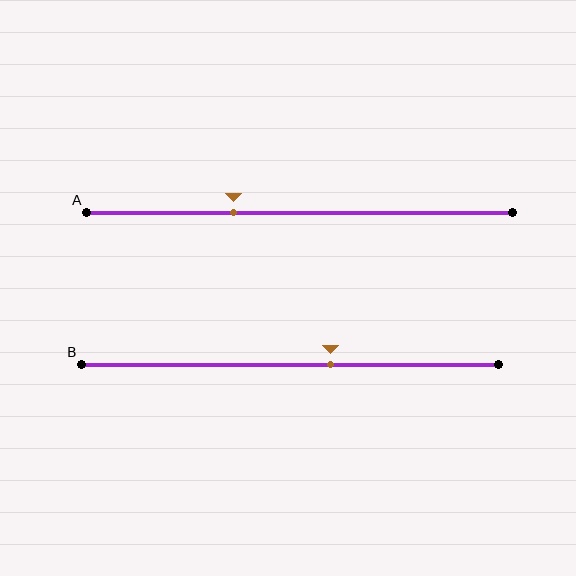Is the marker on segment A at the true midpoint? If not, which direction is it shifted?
No, the marker on segment A is shifted to the left by about 15% of the segment length.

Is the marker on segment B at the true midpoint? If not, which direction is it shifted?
No, the marker on segment B is shifted to the right by about 10% of the segment length.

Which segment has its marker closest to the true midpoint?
Segment B has its marker closest to the true midpoint.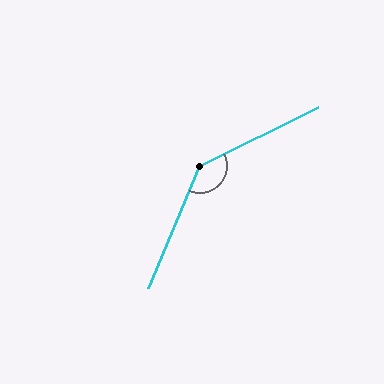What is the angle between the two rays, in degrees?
Approximately 139 degrees.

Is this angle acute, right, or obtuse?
It is obtuse.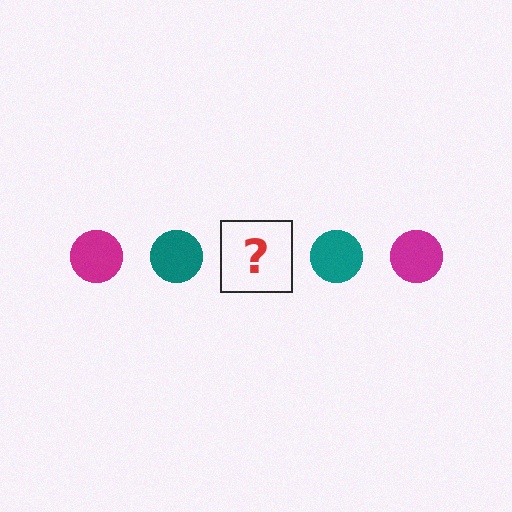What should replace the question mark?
The question mark should be replaced with a magenta circle.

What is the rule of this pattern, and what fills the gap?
The rule is that the pattern cycles through magenta, teal circles. The gap should be filled with a magenta circle.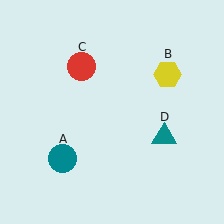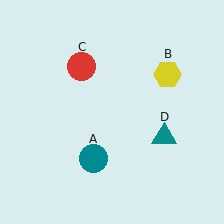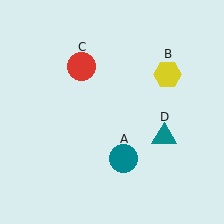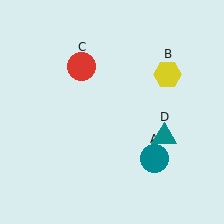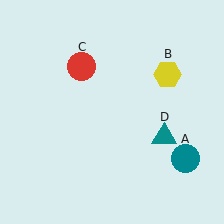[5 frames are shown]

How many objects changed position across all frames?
1 object changed position: teal circle (object A).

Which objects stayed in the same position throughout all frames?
Yellow hexagon (object B) and red circle (object C) and teal triangle (object D) remained stationary.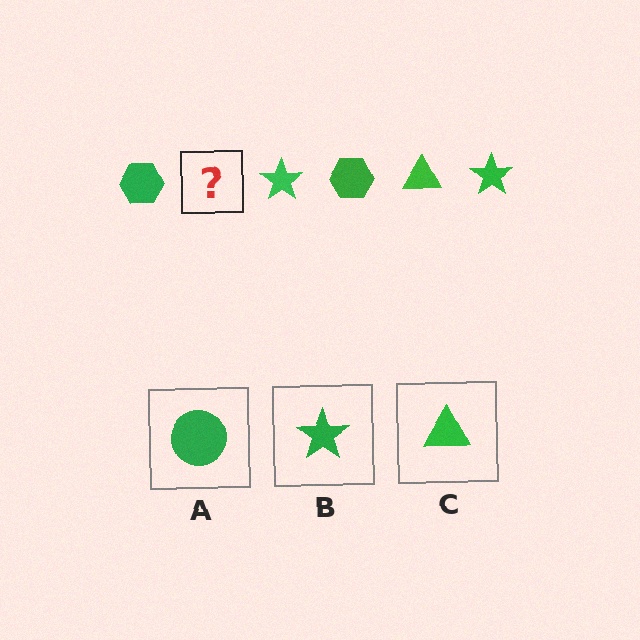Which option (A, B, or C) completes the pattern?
C.